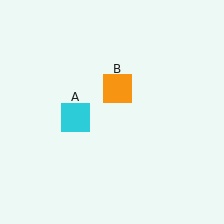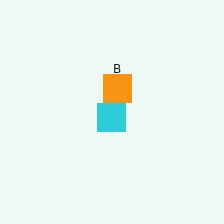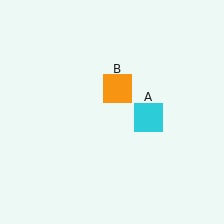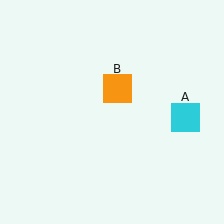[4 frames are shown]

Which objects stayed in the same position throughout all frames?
Orange square (object B) remained stationary.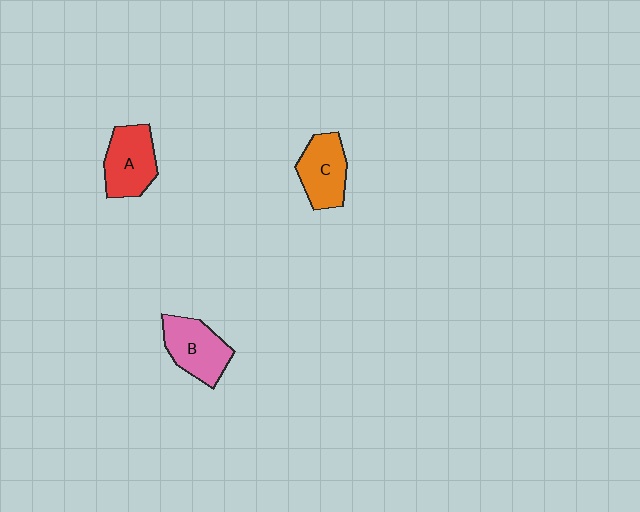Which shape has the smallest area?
Shape C (orange).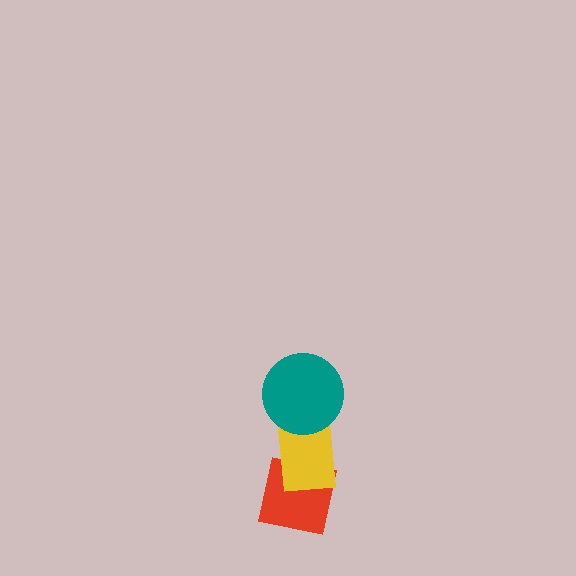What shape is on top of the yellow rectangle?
The teal circle is on top of the yellow rectangle.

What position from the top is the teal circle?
The teal circle is 1st from the top.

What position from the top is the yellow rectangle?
The yellow rectangle is 2nd from the top.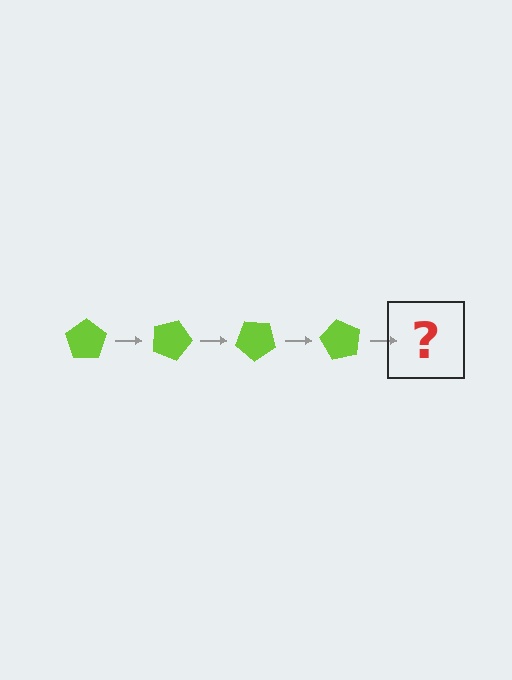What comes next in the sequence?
The next element should be a lime pentagon rotated 80 degrees.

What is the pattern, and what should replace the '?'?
The pattern is that the pentagon rotates 20 degrees each step. The '?' should be a lime pentagon rotated 80 degrees.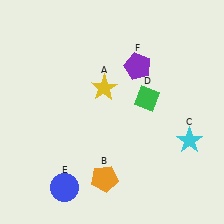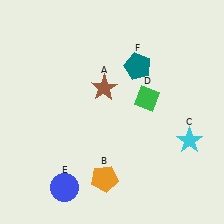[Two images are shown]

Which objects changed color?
A changed from yellow to brown. F changed from purple to teal.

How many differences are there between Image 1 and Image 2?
There are 2 differences between the two images.